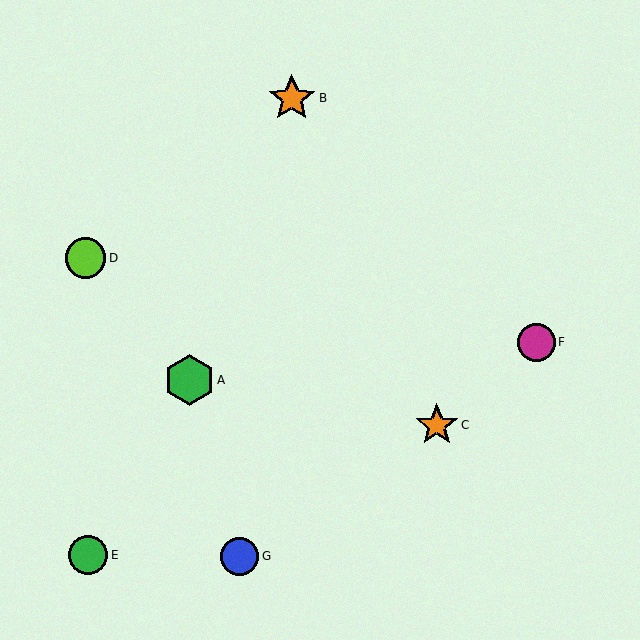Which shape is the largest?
The green hexagon (labeled A) is the largest.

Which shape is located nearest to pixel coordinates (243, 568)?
The blue circle (labeled G) at (240, 556) is nearest to that location.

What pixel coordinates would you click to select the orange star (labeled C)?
Click at (437, 425) to select the orange star C.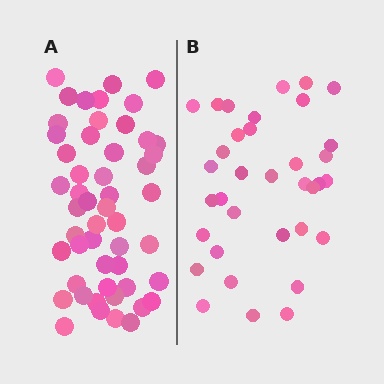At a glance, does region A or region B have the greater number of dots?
Region A (the left region) has more dots.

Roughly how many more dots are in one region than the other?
Region A has approximately 15 more dots than region B.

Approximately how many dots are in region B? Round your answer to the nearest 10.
About 40 dots. (The exact count is 35, which rounds to 40.)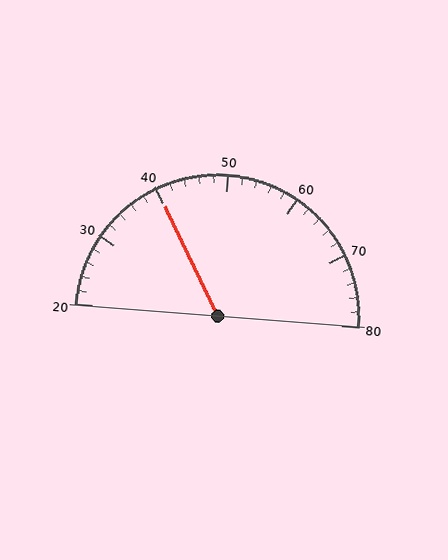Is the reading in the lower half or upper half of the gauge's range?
The reading is in the lower half of the range (20 to 80).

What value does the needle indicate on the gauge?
The needle indicates approximately 40.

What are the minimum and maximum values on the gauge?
The gauge ranges from 20 to 80.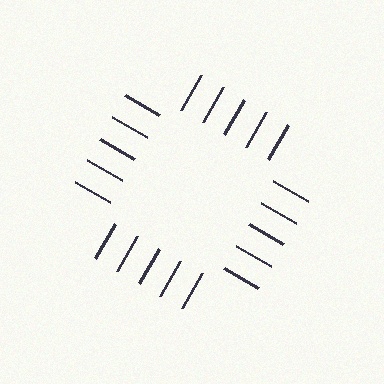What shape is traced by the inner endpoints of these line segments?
An illusory square — the line segments terminate on its edges but no continuous stroke is drawn.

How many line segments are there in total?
20 — 5 along each of the 4 edges.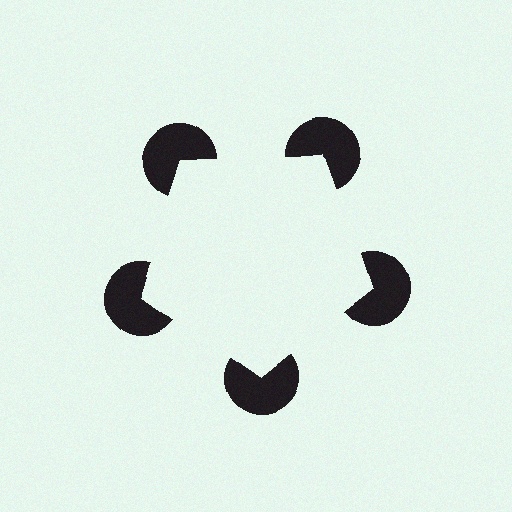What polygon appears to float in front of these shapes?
An illusory pentagon — its edges are inferred from the aligned wedge cuts in the pac-man discs, not physically drawn.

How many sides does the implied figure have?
5 sides.